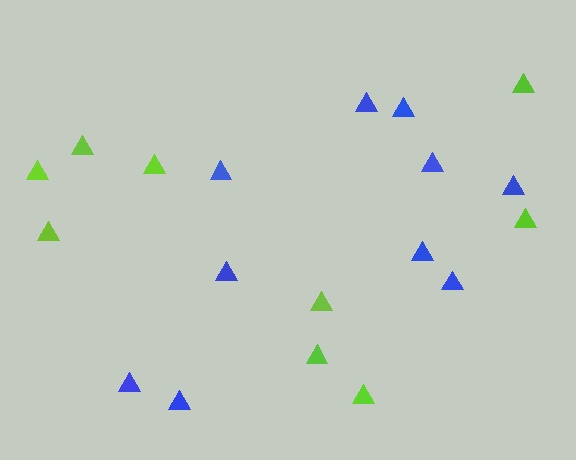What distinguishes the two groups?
There are 2 groups: one group of blue triangles (10) and one group of lime triangles (9).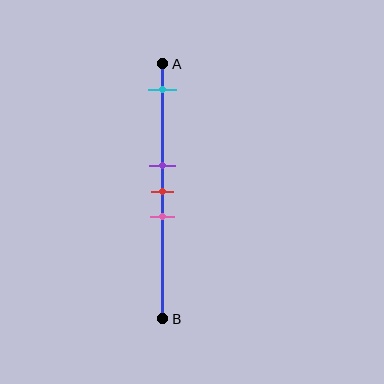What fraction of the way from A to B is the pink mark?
The pink mark is approximately 60% (0.6) of the way from A to B.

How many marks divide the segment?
There are 4 marks dividing the segment.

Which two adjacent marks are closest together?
The purple and red marks are the closest adjacent pair.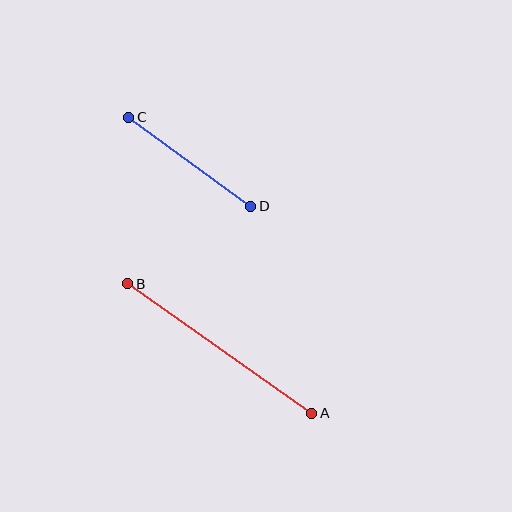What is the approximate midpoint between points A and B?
The midpoint is at approximately (220, 349) pixels.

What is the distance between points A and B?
The distance is approximately 225 pixels.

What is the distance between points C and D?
The distance is approximately 151 pixels.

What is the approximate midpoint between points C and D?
The midpoint is at approximately (190, 162) pixels.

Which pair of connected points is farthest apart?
Points A and B are farthest apart.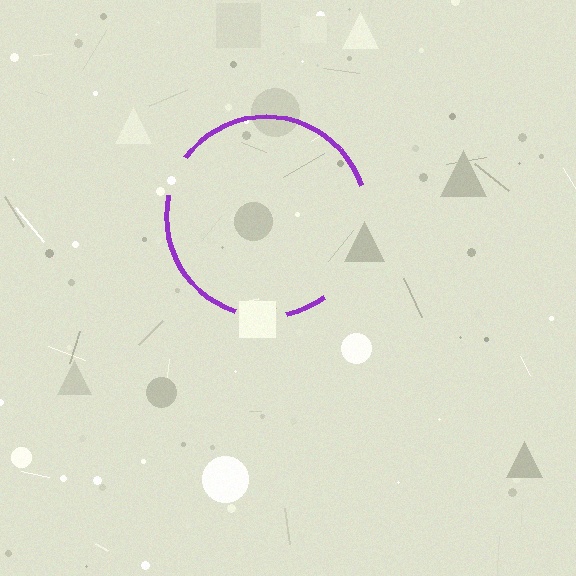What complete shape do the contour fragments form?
The contour fragments form a circle.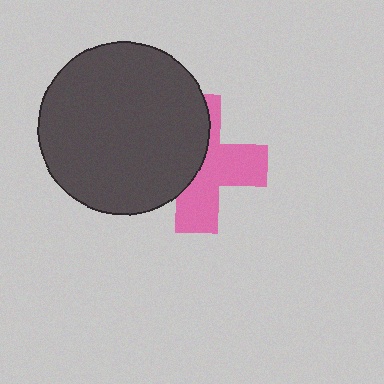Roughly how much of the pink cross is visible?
About half of it is visible (roughly 53%).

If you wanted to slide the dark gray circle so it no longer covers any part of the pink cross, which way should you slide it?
Slide it left — that is the most direct way to separate the two shapes.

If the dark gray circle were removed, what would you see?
You would see the complete pink cross.